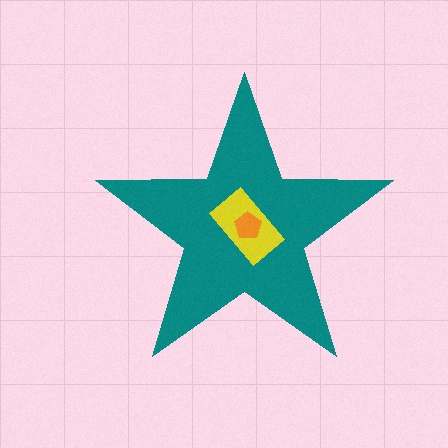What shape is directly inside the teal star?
The yellow rectangle.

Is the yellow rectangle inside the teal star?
Yes.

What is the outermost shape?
The teal star.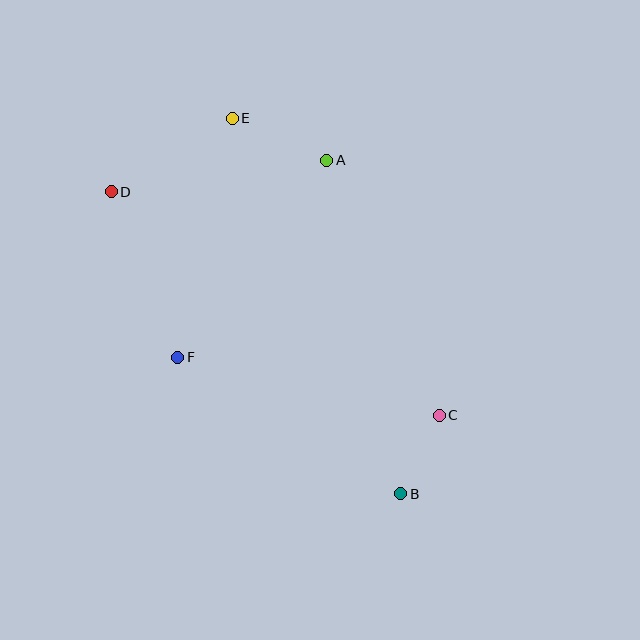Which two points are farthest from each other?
Points B and D are farthest from each other.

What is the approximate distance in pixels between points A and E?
The distance between A and E is approximately 104 pixels.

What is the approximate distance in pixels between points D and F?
The distance between D and F is approximately 178 pixels.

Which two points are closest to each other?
Points B and C are closest to each other.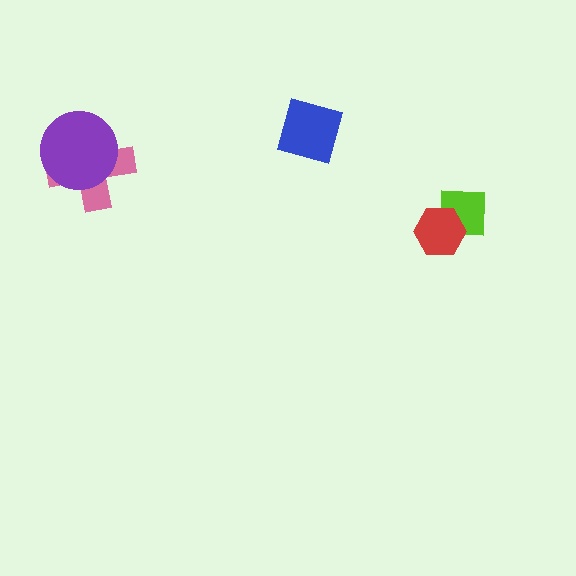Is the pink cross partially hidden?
Yes, it is partially covered by another shape.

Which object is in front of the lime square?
The red hexagon is in front of the lime square.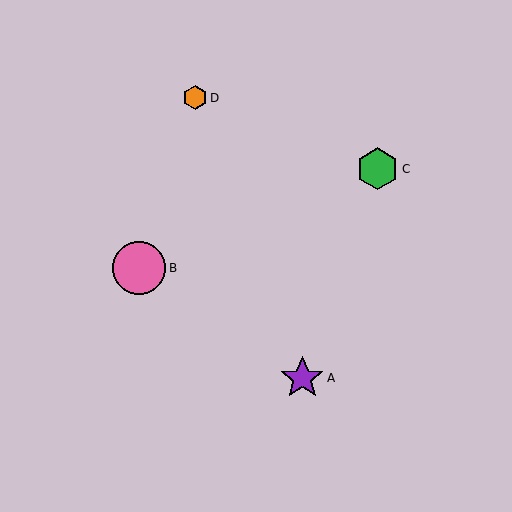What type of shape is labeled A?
Shape A is a purple star.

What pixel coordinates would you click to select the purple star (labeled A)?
Click at (302, 378) to select the purple star A.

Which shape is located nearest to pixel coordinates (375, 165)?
The green hexagon (labeled C) at (377, 169) is nearest to that location.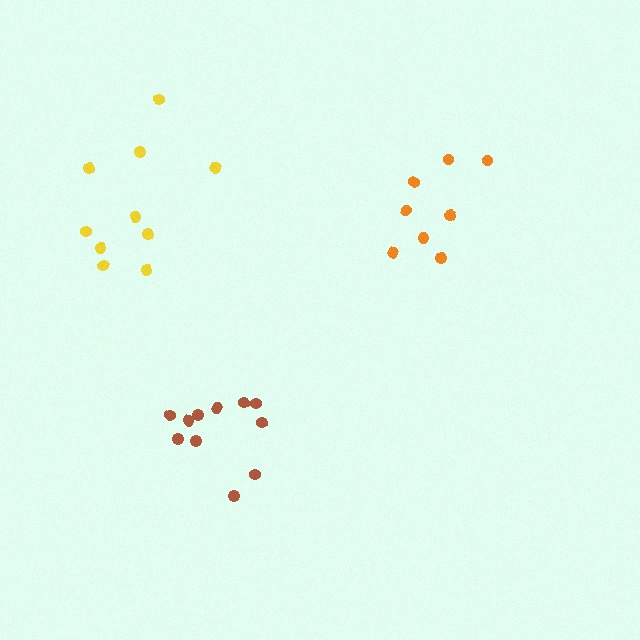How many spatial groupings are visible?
There are 3 spatial groupings.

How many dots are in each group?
Group 1: 11 dots, Group 2: 10 dots, Group 3: 8 dots (29 total).